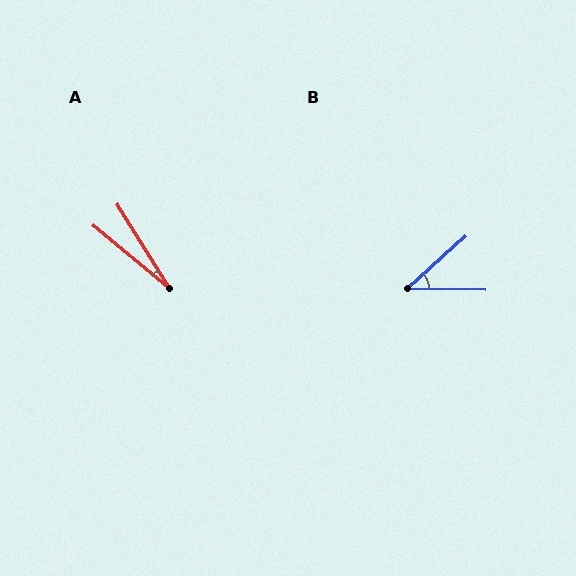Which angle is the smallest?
A, at approximately 19 degrees.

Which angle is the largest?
B, at approximately 43 degrees.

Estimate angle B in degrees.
Approximately 43 degrees.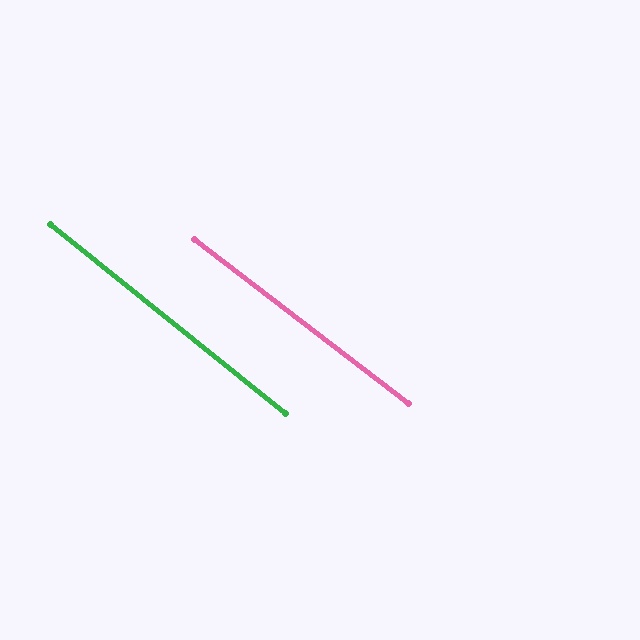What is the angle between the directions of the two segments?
Approximately 1 degree.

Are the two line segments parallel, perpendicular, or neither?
Parallel — their directions differ by only 1.3°.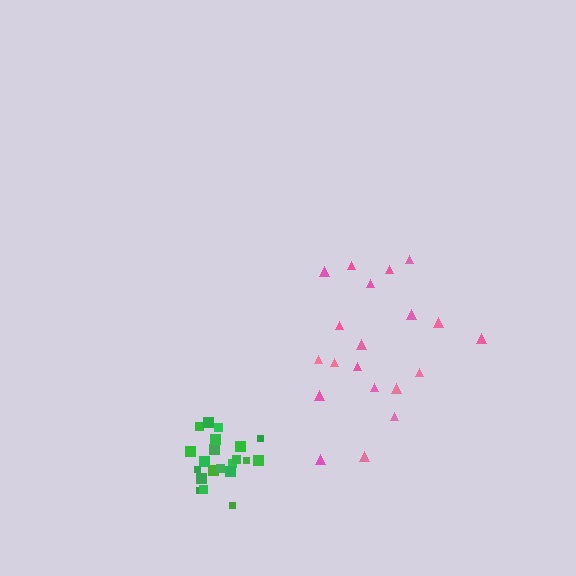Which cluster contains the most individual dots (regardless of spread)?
Pink (21).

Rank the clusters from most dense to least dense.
green, pink.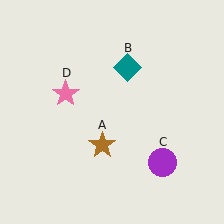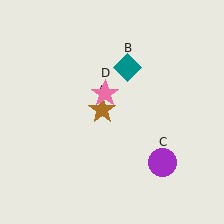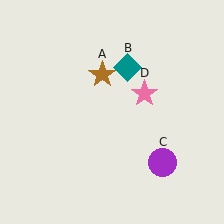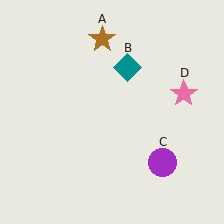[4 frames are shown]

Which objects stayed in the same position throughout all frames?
Teal diamond (object B) and purple circle (object C) remained stationary.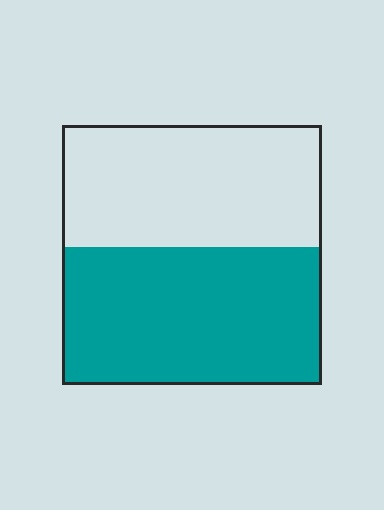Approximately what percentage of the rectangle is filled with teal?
Approximately 55%.